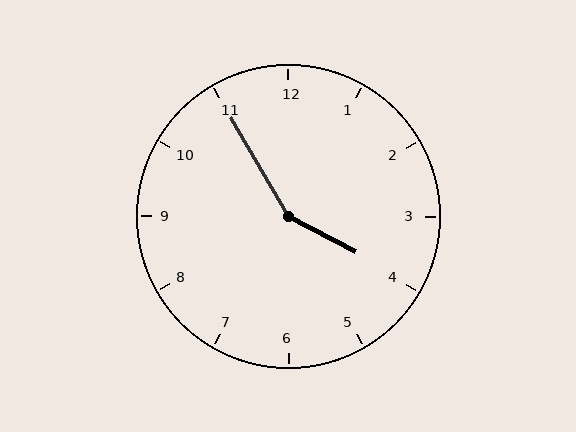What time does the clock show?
3:55.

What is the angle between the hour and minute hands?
Approximately 148 degrees.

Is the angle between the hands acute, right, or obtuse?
It is obtuse.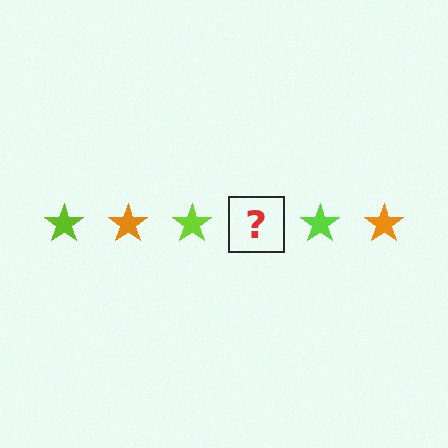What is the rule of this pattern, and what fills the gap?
The rule is that the pattern cycles through lime, orange stars. The gap should be filled with an orange star.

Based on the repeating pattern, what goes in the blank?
The blank should be an orange star.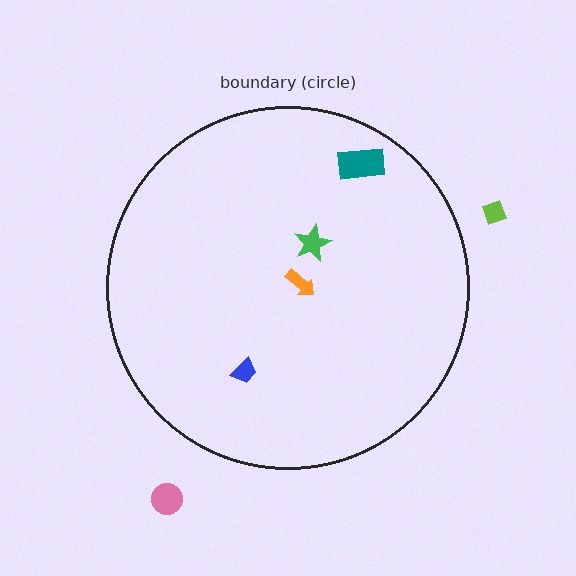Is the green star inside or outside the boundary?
Inside.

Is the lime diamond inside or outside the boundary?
Outside.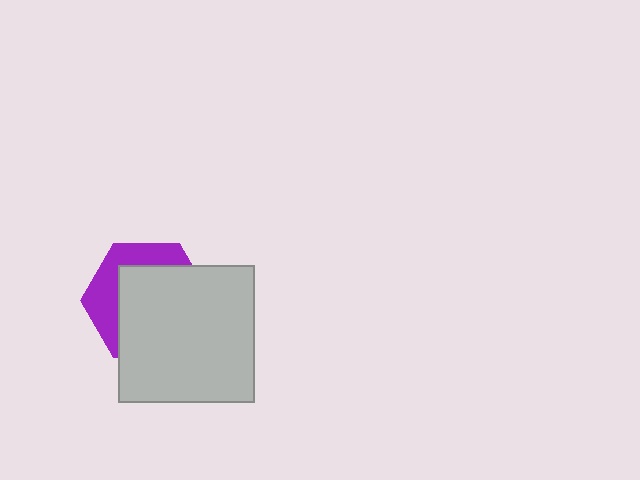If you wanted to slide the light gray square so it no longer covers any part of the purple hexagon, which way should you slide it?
Slide it toward the lower-right — that is the most direct way to separate the two shapes.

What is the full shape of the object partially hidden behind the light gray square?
The partially hidden object is a purple hexagon.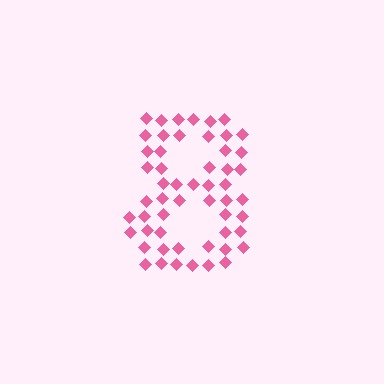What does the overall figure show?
The overall figure shows the digit 8.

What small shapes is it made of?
It is made of small diamonds.